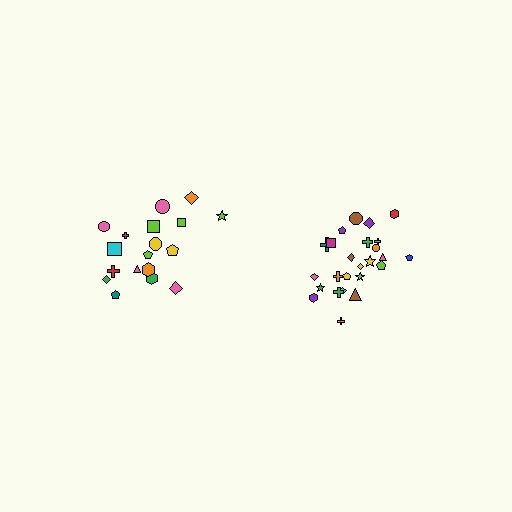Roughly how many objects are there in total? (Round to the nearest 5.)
Roughly 45 objects in total.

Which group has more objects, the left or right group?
The right group.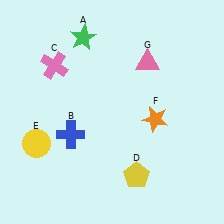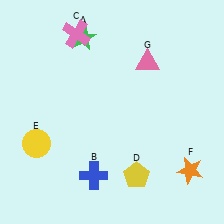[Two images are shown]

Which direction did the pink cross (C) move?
The pink cross (C) moved up.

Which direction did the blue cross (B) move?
The blue cross (B) moved down.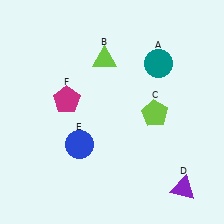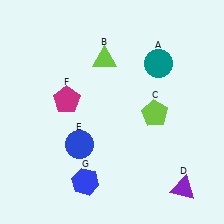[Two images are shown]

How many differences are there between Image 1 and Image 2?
There is 1 difference between the two images.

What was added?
A blue hexagon (G) was added in Image 2.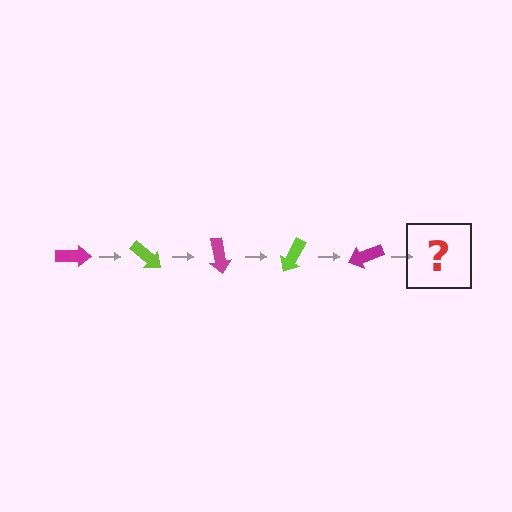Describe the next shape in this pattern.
It should be a lime arrow, rotated 200 degrees from the start.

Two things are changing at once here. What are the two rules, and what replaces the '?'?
The two rules are that it rotates 40 degrees each step and the color cycles through magenta and lime. The '?' should be a lime arrow, rotated 200 degrees from the start.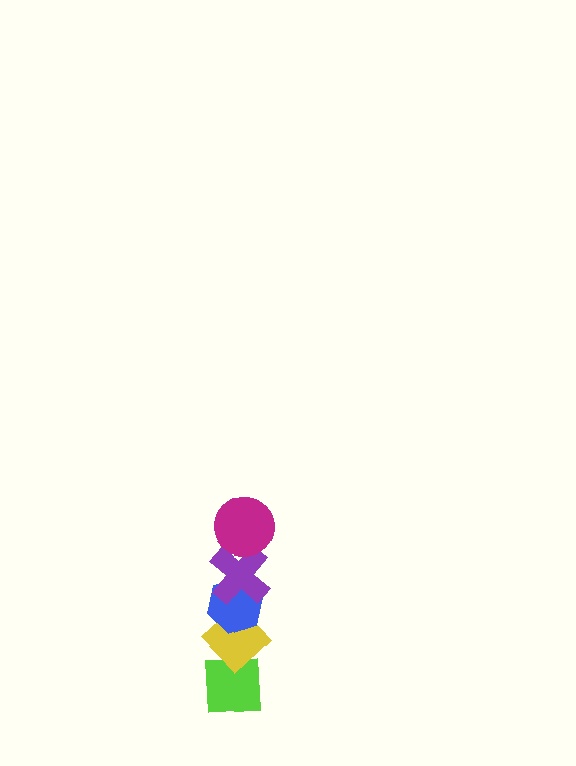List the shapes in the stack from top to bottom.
From top to bottom: the magenta circle, the purple cross, the blue hexagon, the yellow diamond, the lime square.